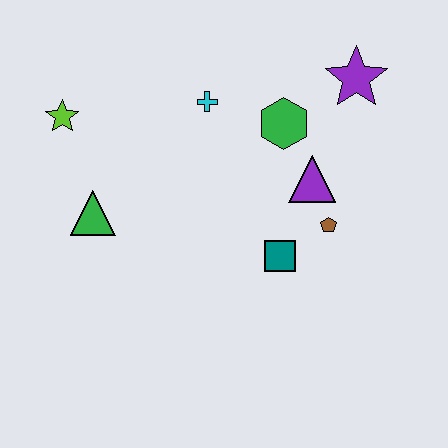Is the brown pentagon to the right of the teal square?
Yes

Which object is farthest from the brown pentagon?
The lime star is farthest from the brown pentagon.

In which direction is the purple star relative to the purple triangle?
The purple star is above the purple triangle.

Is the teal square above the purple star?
No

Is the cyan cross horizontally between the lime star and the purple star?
Yes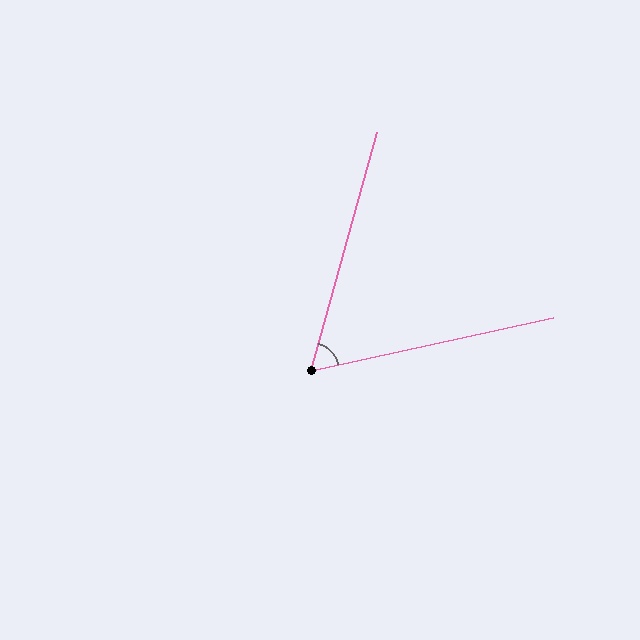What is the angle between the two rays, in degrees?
Approximately 62 degrees.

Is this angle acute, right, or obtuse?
It is acute.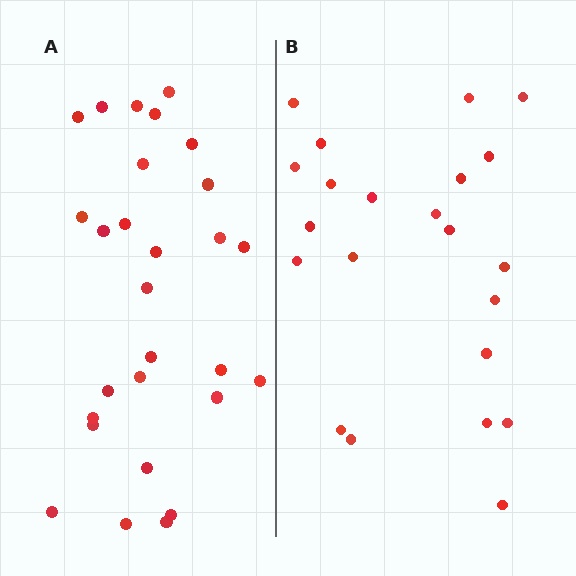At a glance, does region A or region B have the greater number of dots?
Region A (the left region) has more dots.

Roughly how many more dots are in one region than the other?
Region A has about 6 more dots than region B.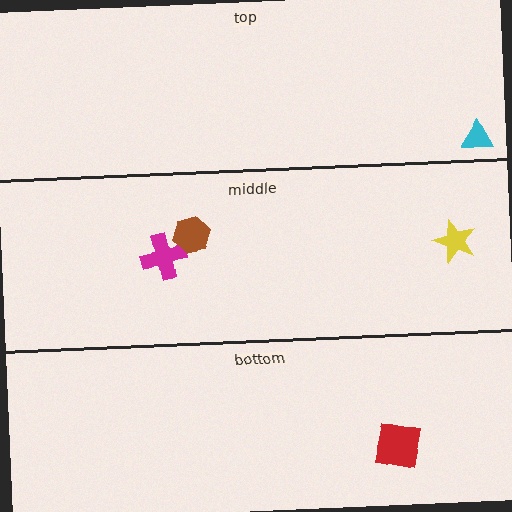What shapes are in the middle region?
The magenta cross, the brown hexagon, the yellow star.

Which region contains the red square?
The bottom region.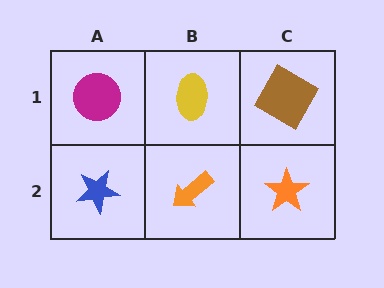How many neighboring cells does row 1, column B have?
3.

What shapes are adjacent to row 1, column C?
An orange star (row 2, column C), a yellow ellipse (row 1, column B).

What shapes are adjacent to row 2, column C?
A brown square (row 1, column C), an orange arrow (row 2, column B).